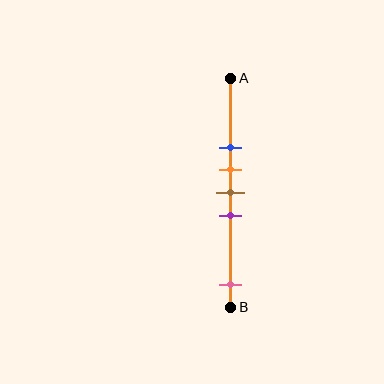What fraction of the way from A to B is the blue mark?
The blue mark is approximately 30% (0.3) of the way from A to B.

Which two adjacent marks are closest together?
The orange and brown marks are the closest adjacent pair.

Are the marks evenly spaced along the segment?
No, the marks are not evenly spaced.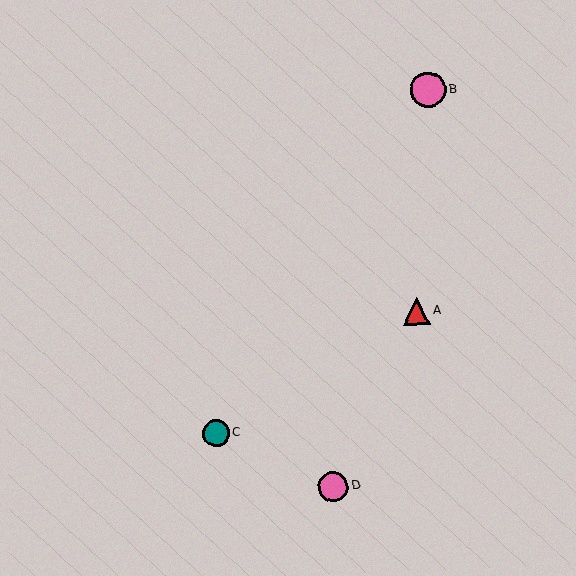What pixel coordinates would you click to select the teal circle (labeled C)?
Click at (216, 433) to select the teal circle C.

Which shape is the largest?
The pink circle (labeled B) is the largest.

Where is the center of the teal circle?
The center of the teal circle is at (216, 433).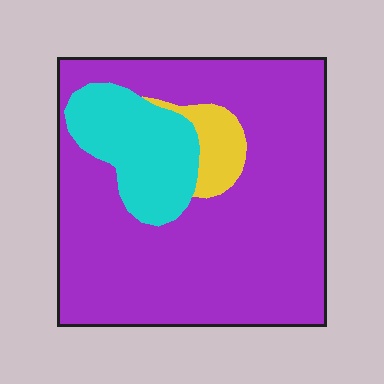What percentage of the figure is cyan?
Cyan takes up less than a quarter of the figure.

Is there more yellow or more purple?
Purple.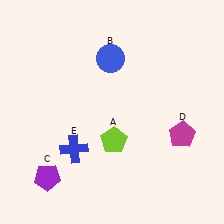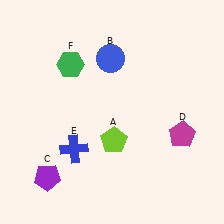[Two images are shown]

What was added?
A green hexagon (F) was added in Image 2.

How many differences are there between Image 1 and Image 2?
There is 1 difference between the two images.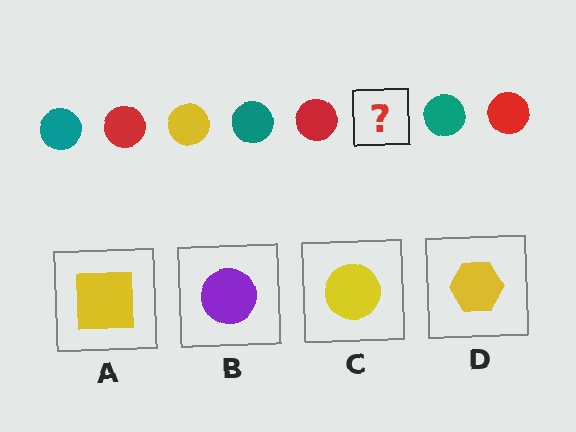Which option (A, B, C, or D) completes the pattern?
C.